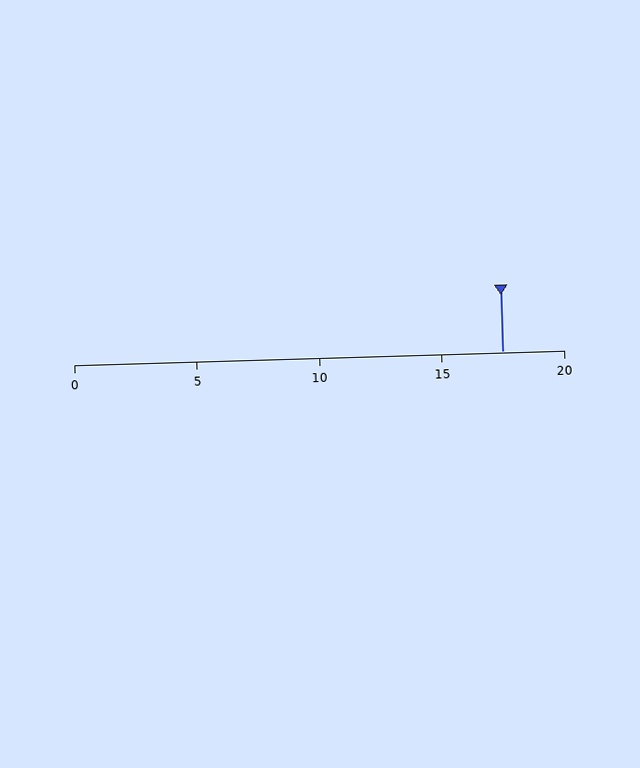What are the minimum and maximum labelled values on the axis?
The axis runs from 0 to 20.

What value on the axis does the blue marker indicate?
The marker indicates approximately 17.5.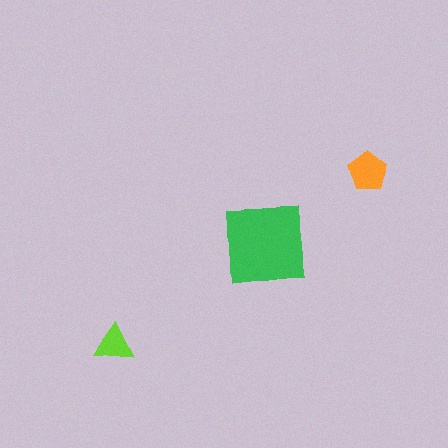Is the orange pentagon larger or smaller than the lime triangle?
Larger.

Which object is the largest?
The green square.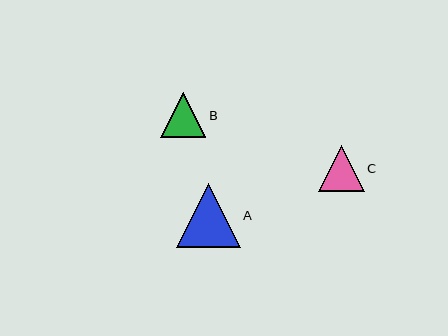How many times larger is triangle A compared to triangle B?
Triangle A is approximately 1.4 times the size of triangle B.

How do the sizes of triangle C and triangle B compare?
Triangle C and triangle B are approximately the same size.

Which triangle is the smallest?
Triangle B is the smallest with a size of approximately 45 pixels.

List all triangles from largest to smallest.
From largest to smallest: A, C, B.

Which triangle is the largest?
Triangle A is the largest with a size of approximately 63 pixels.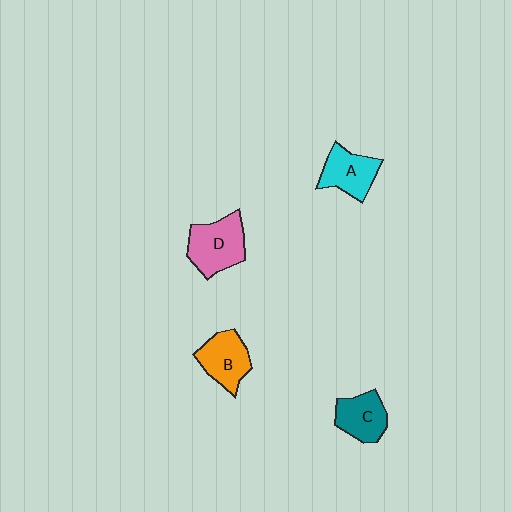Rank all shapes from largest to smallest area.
From largest to smallest: D (pink), B (orange), A (cyan), C (teal).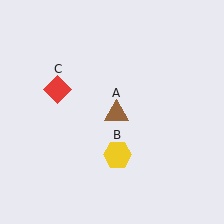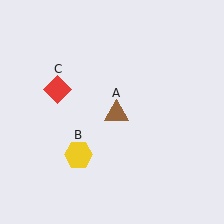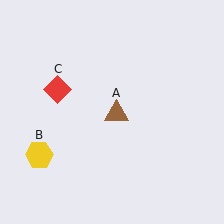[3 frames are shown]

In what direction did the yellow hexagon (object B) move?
The yellow hexagon (object B) moved left.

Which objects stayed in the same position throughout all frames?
Brown triangle (object A) and red diamond (object C) remained stationary.